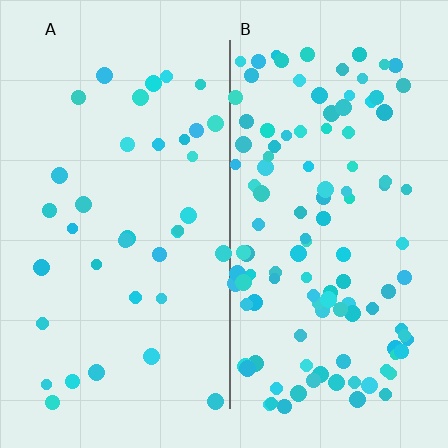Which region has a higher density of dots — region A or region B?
B (the right).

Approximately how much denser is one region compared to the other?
Approximately 3.2× — region B over region A.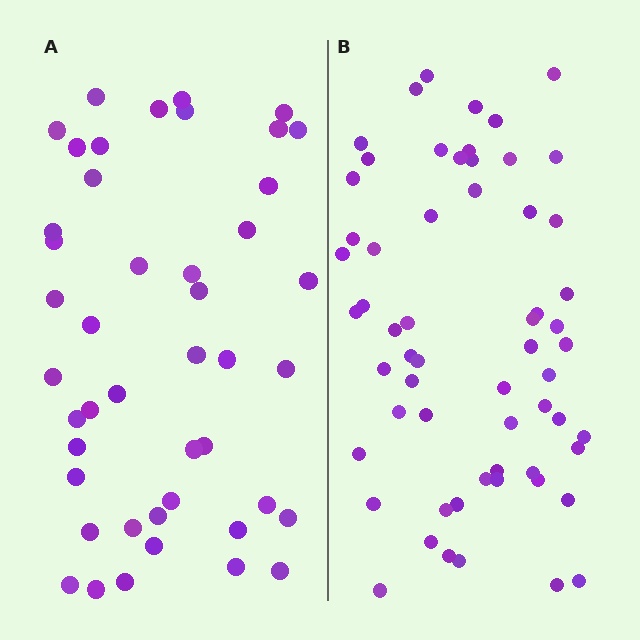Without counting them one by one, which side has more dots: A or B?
Region B (the right region) has more dots.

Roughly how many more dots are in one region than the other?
Region B has approximately 15 more dots than region A.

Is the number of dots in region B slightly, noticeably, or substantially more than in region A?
Region B has noticeably more, but not dramatically so. The ratio is roughly 1.3 to 1.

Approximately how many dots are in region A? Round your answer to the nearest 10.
About 40 dots. (The exact count is 45, which rounds to 40.)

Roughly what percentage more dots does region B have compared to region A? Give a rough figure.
About 35% more.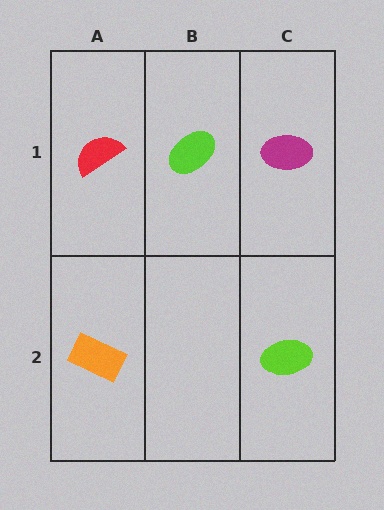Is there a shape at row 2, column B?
No, that cell is empty.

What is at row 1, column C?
A magenta ellipse.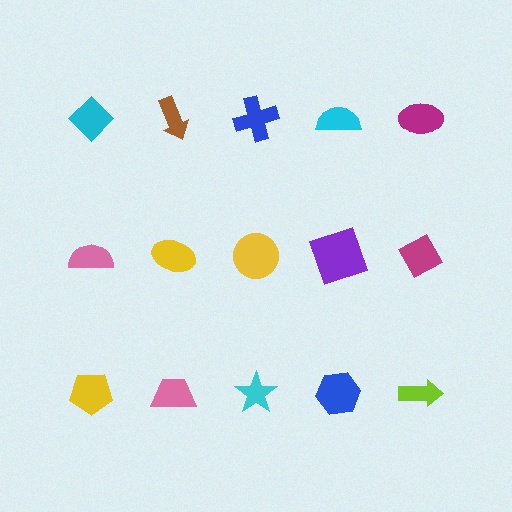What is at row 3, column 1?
A yellow pentagon.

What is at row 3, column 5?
A lime arrow.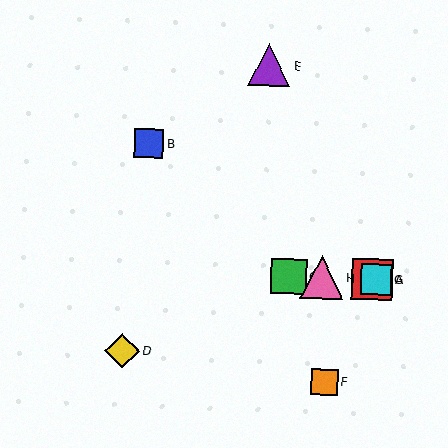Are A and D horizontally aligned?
No, A is at y≈279 and D is at y≈351.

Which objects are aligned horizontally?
Objects A, C, G, H are aligned horizontally.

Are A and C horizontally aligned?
Yes, both are at y≈279.